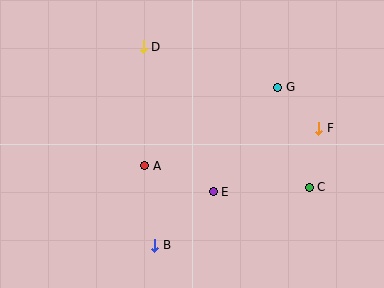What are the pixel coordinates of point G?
Point G is at (278, 87).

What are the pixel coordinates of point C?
Point C is at (309, 187).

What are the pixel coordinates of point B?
Point B is at (155, 245).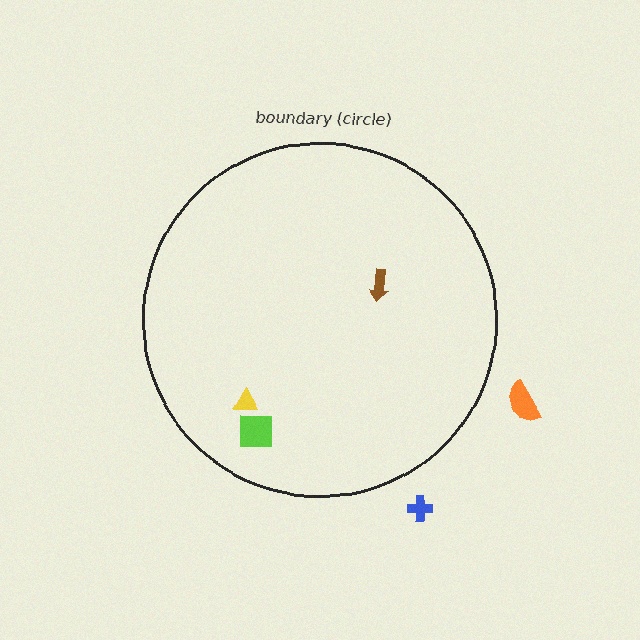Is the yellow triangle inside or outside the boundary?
Inside.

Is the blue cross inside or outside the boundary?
Outside.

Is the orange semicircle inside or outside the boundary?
Outside.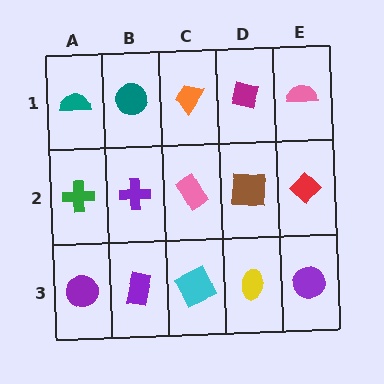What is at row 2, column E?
A red diamond.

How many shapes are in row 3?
5 shapes.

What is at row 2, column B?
A purple cross.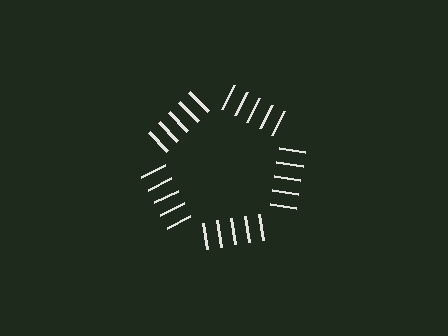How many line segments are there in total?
25 — 5 along each of the 5 edges.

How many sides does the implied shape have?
5 sides — the line-ends trace a pentagon.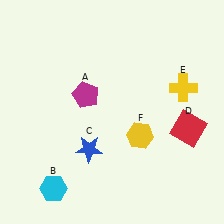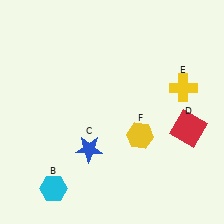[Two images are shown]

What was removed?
The magenta pentagon (A) was removed in Image 2.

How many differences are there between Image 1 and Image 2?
There is 1 difference between the two images.